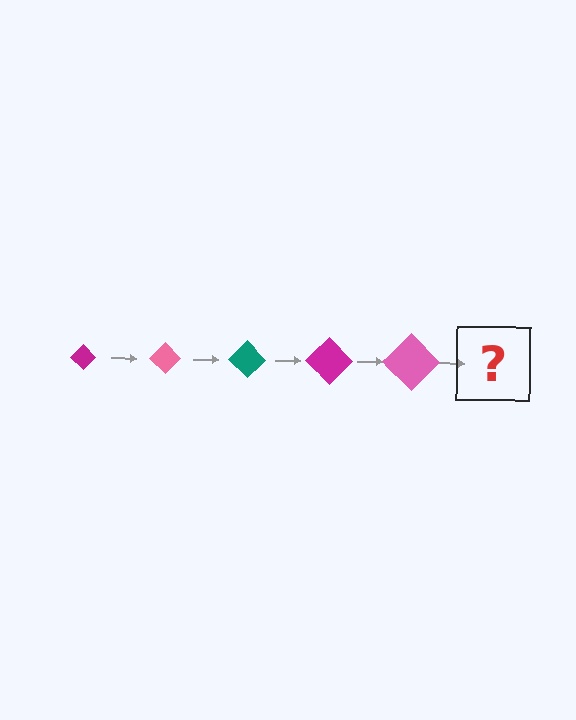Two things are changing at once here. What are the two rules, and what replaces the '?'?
The two rules are that the diamond grows larger each step and the color cycles through magenta, pink, and teal. The '?' should be a teal diamond, larger than the previous one.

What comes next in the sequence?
The next element should be a teal diamond, larger than the previous one.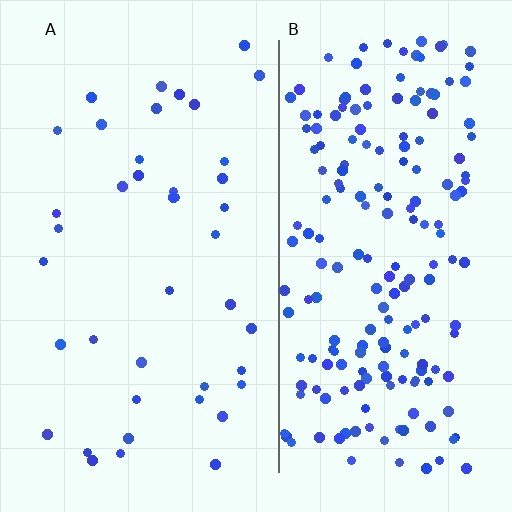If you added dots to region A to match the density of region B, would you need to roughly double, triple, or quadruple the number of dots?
Approximately quadruple.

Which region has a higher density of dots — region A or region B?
B (the right).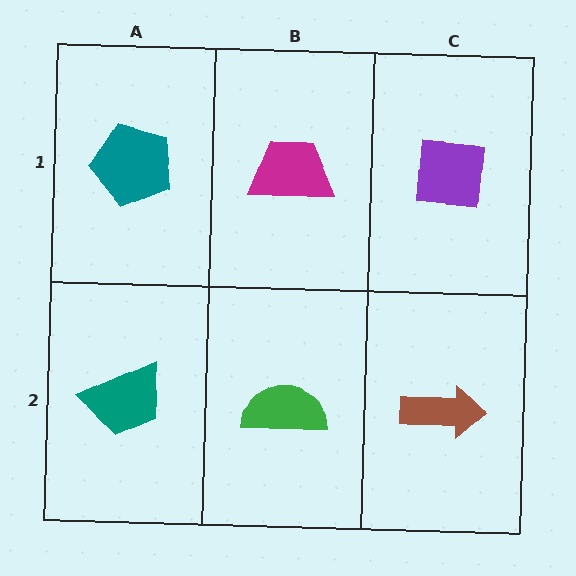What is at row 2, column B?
A green semicircle.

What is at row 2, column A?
A teal trapezoid.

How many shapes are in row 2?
3 shapes.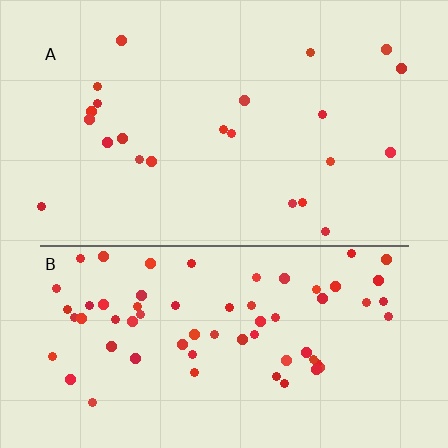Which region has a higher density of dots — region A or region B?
B (the bottom).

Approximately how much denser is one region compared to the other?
Approximately 2.9× — region B over region A.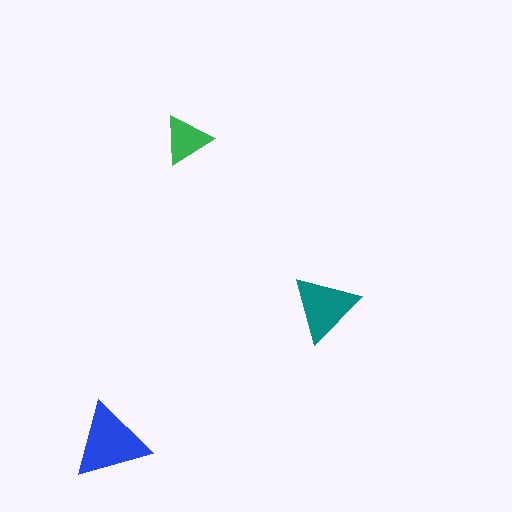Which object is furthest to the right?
The teal triangle is rightmost.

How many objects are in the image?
There are 3 objects in the image.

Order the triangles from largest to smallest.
the blue one, the teal one, the green one.